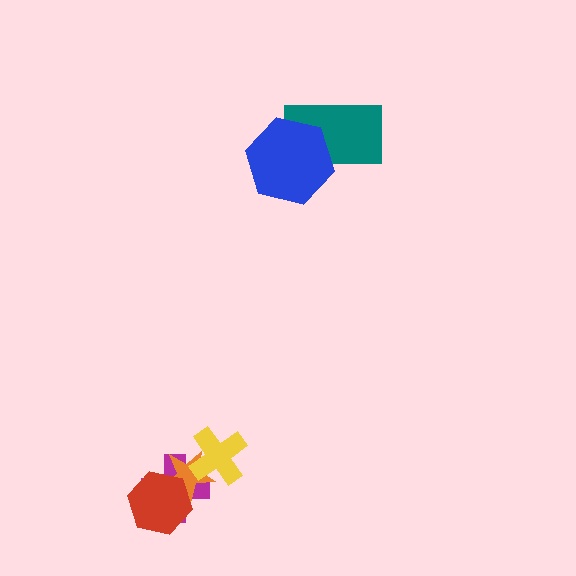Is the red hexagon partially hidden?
No, no other shape covers it.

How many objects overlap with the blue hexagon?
1 object overlaps with the blue hexagon.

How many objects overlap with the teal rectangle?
1 object overlaps with the teal rectangle.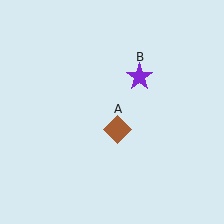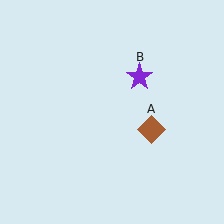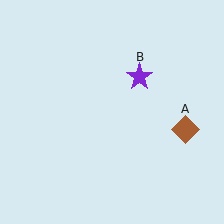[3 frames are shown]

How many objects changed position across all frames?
1 object changed position: brown diamond (object A).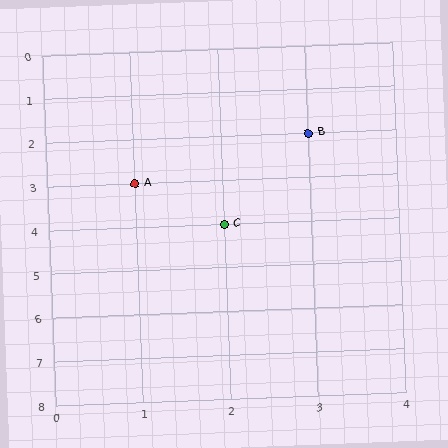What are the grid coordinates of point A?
Point A is at grid coordinates (1, 3).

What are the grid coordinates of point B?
Point B is at grid coordinates (3, 2).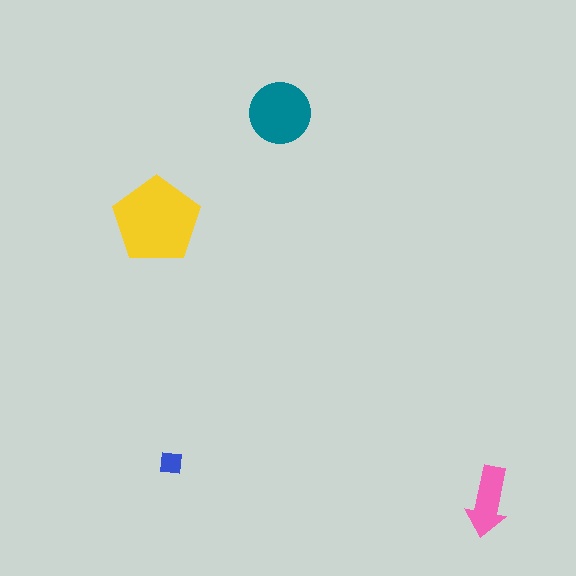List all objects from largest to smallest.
The yellow pentagon, the teal circle, the pink arrow, the blue square.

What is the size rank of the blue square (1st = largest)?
4th.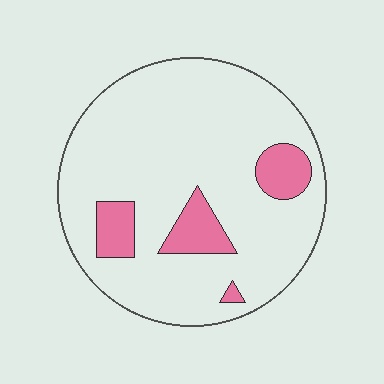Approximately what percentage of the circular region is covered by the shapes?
Approximately 15%.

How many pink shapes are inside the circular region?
4.